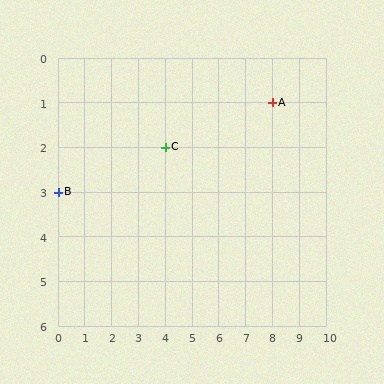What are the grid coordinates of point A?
Point A is at grid coordinates (8, 1).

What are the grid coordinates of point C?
Point C is at grid coordinates (4, 2).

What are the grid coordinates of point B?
Point B is at grid coordinates (0, 3).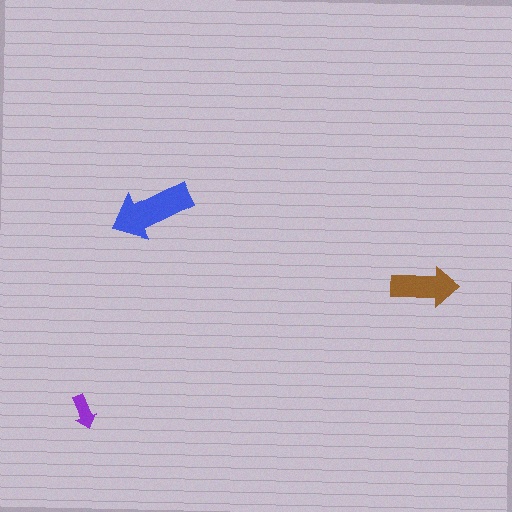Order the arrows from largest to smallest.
the blue one, the brown one, the purple one.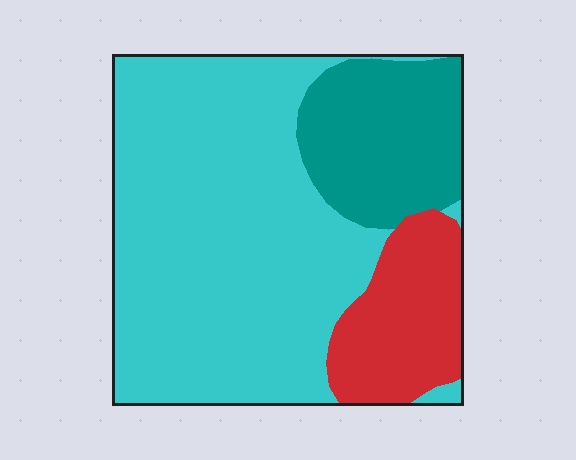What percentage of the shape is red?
Red covers roughly 15% of the shape.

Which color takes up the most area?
Cyan, at roughly 65%.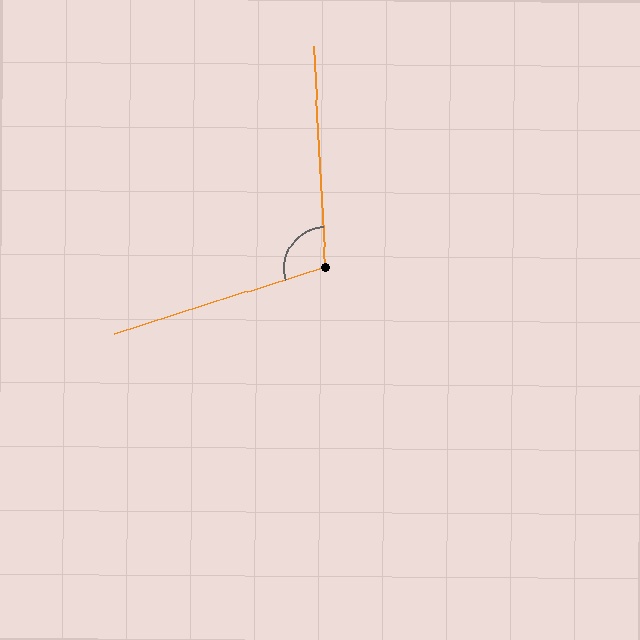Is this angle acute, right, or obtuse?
It is obtuse.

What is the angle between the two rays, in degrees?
Approximately 105 degrees.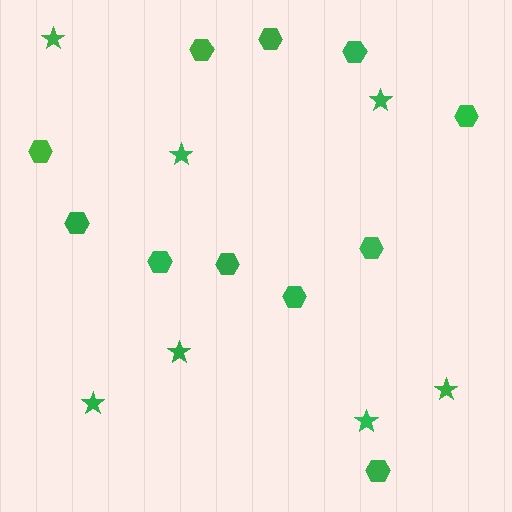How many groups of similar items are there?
There are 2 groups: one group of stars (7) and one group of hexagons (11).